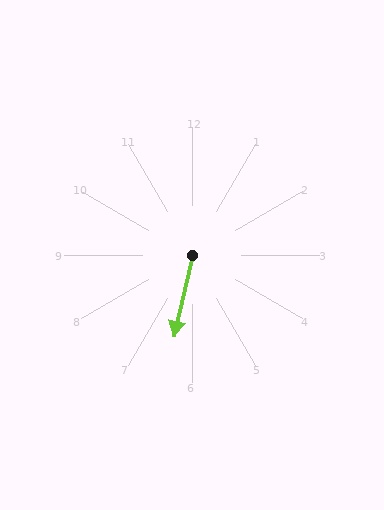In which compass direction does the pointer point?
South.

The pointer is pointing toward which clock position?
Roughly 6 o'clock.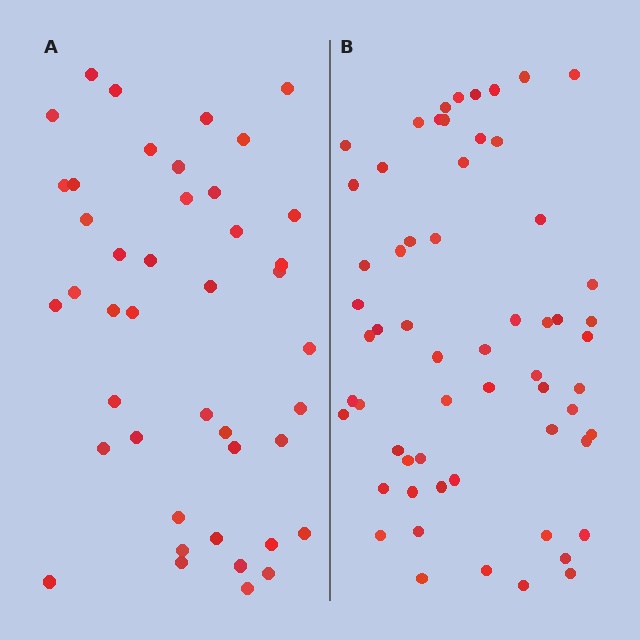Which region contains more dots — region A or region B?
Region B (the right region) has more dots.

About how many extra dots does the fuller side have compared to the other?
Region B has approximately 15 more dots than region A.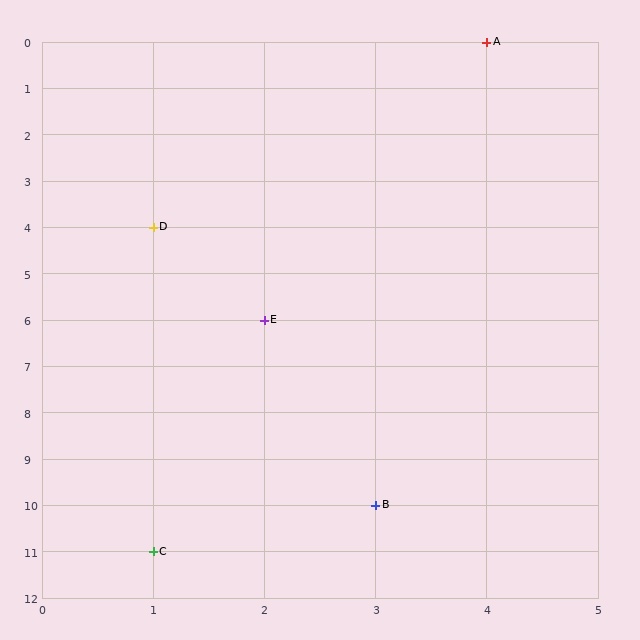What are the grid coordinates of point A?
Point A is at grid coordinates (4, 0).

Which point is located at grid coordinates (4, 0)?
Point A is at (4, 0).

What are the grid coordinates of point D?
Point D is at grid coordinates (1, 4).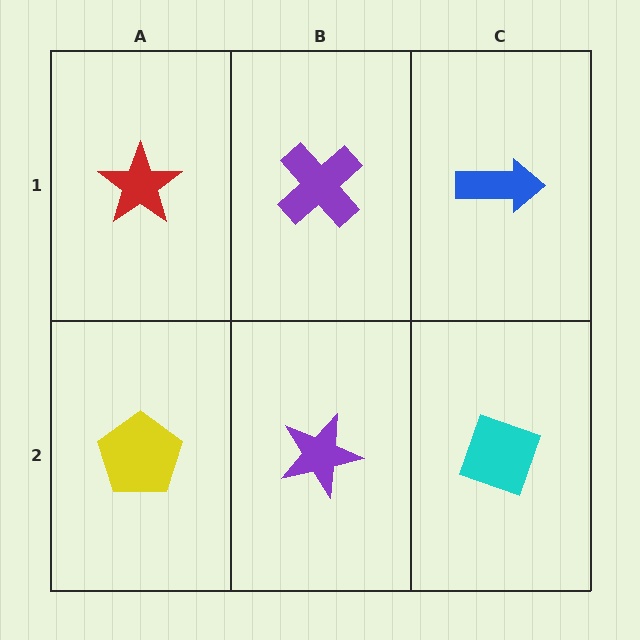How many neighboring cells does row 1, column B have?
3.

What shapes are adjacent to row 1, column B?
A purple star (row 2, column B), a red star (row 1, column A), a blue arrow (row 1, column C).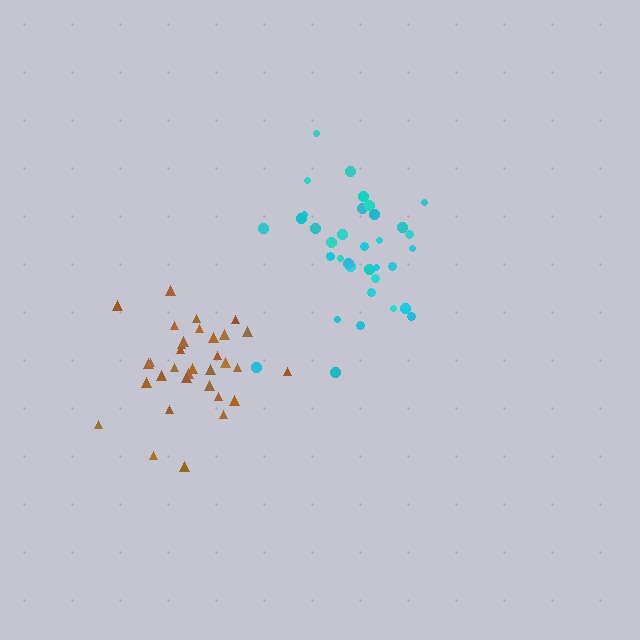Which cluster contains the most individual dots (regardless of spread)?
Cyan (35).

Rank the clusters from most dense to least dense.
brown, cyan.